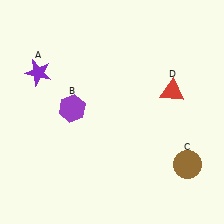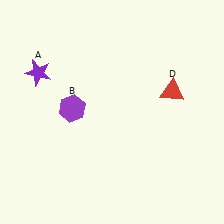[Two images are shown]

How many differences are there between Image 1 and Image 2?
There is 1 difference between the two images.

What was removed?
The brown circle (C) was removed in Image 2.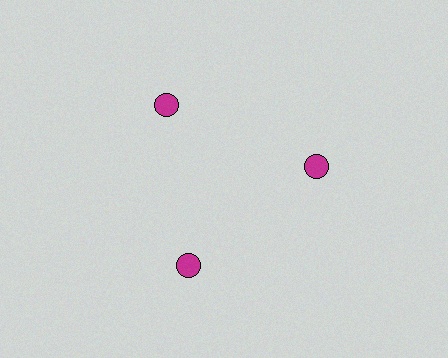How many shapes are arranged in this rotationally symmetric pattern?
There are 3 shapes, arranged in 3 groups of 1.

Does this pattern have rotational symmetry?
Yes, this pattern has 3-fold rotational symmetry. It looks the same after rotating 120 degrees around the center.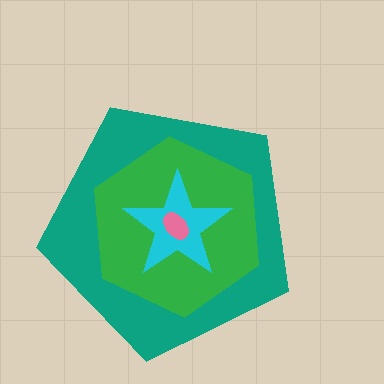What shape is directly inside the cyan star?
The pink ellipse.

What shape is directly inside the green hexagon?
The cyan star.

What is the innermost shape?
The pink ellipse.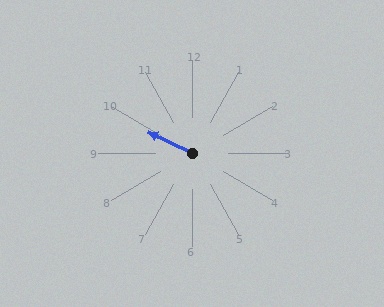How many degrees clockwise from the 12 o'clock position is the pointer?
Approximately 296 degrees.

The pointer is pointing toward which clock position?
Roughly 10 o'clock.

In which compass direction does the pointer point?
Northwest.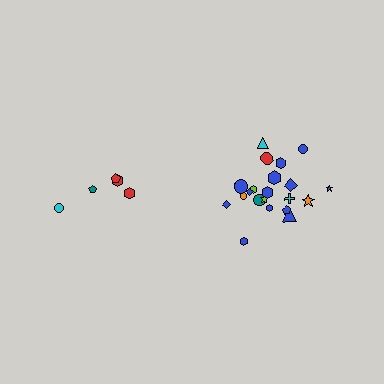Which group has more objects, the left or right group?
The right group.